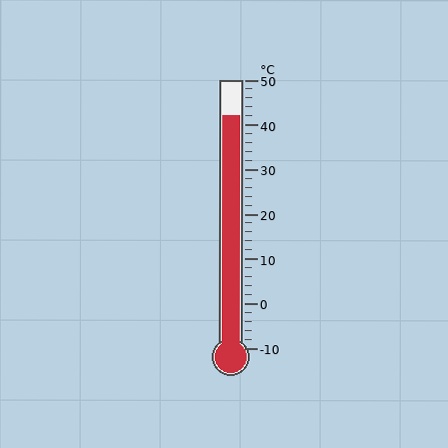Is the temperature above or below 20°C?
The temperature is above 20°C.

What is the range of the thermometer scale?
The thermometer scale ranges from -10°C to 50°C.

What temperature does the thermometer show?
The thermometer shows approximately 42°C.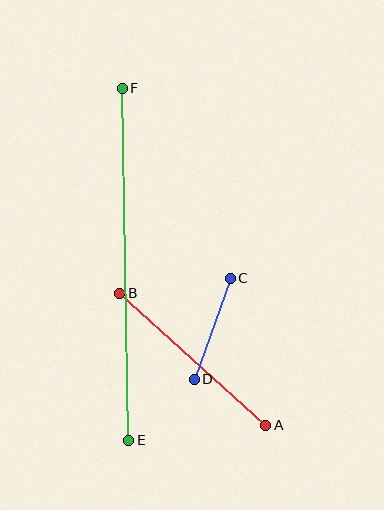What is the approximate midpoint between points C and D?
The midpoint is at approximately (212, 329) pixels.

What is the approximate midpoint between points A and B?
The midpoint is at approximately (193, 359) pixels.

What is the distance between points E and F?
The distance is approximately 352 pixels.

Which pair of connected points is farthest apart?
Points E and F are farthest apart.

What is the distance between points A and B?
The distance is approximately 197 pixels.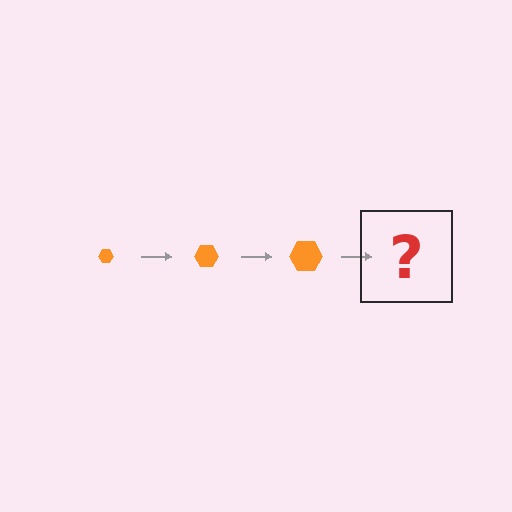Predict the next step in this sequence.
The next step is an orange hexagon, larger than the previous one.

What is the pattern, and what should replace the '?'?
The pattern is that the hexagon gets progressively larger each step. The '?' should be an orange hexagon, larger than the previous one.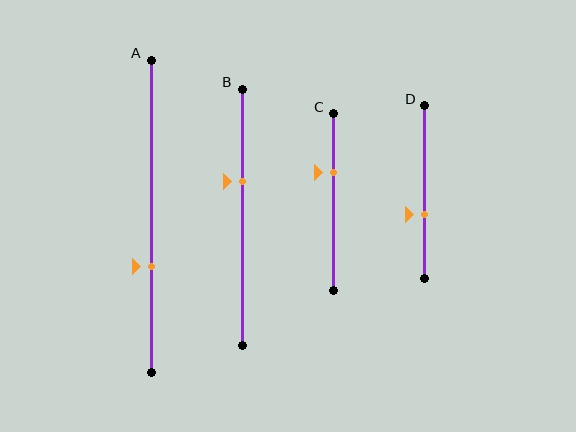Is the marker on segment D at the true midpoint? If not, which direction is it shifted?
No, the marker on segment D is shifted downward by about 13% of the segment length.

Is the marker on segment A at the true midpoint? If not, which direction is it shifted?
No, the marker on segment A is shifted downward by about 16% of the segment length.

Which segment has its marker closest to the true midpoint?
Segment D has its marker closest to the true midpoint.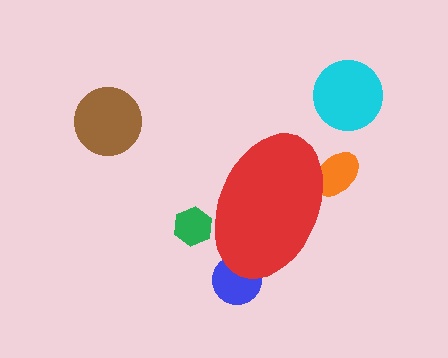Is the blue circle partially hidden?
Yes, the blue circle is partially hidden behind the red ellipse.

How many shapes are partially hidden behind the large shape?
3 shapes are partially hidden.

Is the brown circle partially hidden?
No, the brown circle is fully visible.